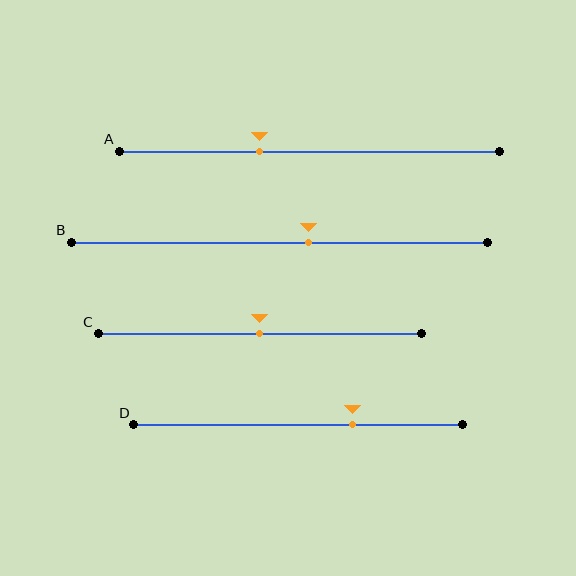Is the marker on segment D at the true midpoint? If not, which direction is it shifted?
No, the marker on segment D is shifted to the right by about 17% of the segment length.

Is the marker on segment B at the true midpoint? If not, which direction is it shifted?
No, the marker on segment B is shifted to the right by about 7% of the segment length.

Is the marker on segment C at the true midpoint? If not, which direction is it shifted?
Yes, the marker on segment C is at the true midpoint.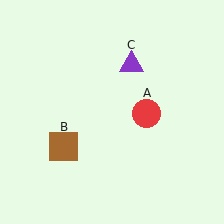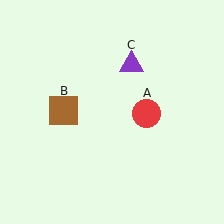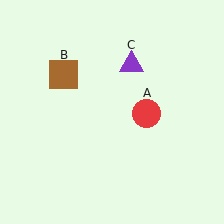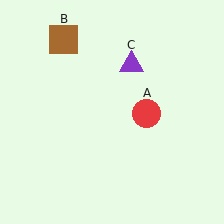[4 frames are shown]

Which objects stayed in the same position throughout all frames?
Red circle (object A) and purple triangle (object C) remained stationary.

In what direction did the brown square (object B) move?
The brown square (object B) moved up.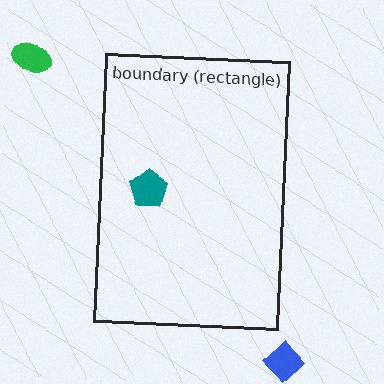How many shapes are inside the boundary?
1 inside, 2 outside.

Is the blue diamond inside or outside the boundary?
Outside.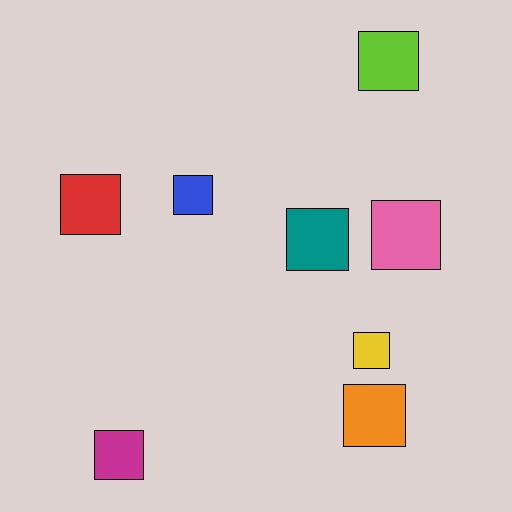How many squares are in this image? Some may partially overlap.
There are 8 squares.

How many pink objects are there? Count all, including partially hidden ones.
There is 1 pink object.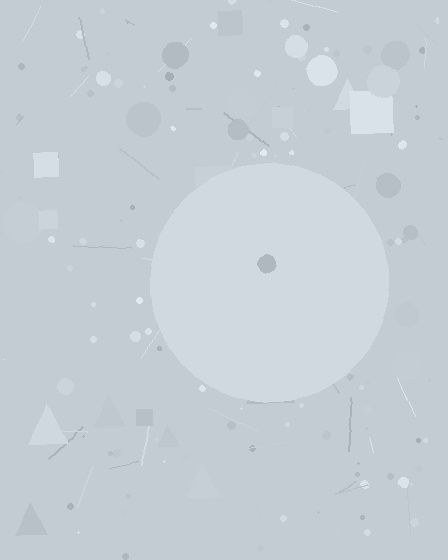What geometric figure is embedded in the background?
A circle is embedded in the background.